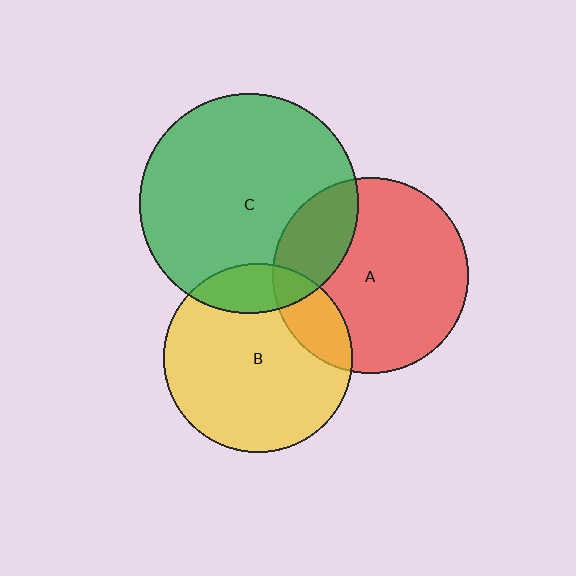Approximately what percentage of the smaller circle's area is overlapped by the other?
Approximately 25%.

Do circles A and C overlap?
Yes.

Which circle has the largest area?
Circle C (green).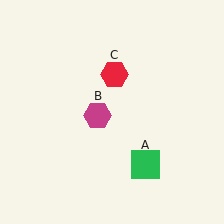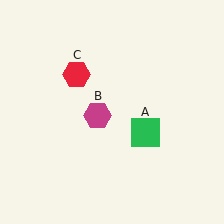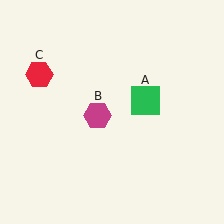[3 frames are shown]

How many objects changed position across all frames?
2 objects changed position: green square (object A), red hexagon (object C).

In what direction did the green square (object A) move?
The green square (object A) moved up.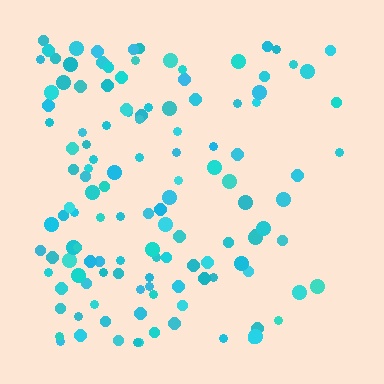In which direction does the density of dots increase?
From right to left, with the left side densest.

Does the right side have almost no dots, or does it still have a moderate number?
Still a moderate number, just noticeably fewer than the left.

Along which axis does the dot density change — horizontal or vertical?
Horizontal.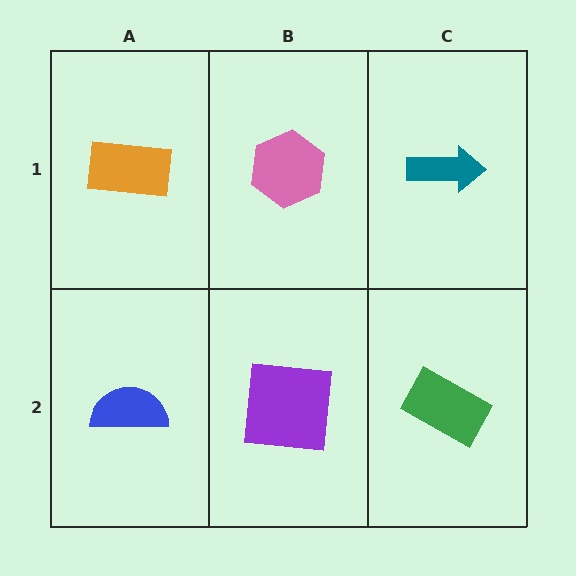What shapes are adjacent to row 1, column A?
A blue semicircle (row 2, column A), a pink hexagon (row 1, column B).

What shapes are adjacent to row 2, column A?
An orange rectangle (row 1, column A), a purple square (row 2, column B).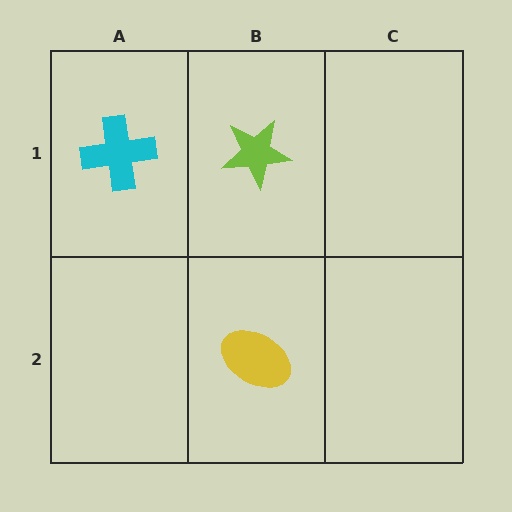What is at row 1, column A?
A cyan cross.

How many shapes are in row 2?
1 shape.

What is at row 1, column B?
A lime star.